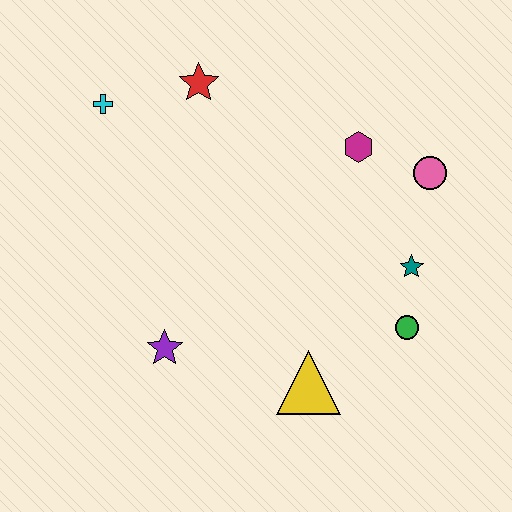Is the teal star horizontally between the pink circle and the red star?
Yes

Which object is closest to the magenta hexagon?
The pink circle is closest to the magenta hexagon.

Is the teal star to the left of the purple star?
No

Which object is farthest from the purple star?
The pink circle is farthest from the purple star.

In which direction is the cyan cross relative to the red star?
The cyan cross is to the left of the red star.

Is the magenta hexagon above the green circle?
Yes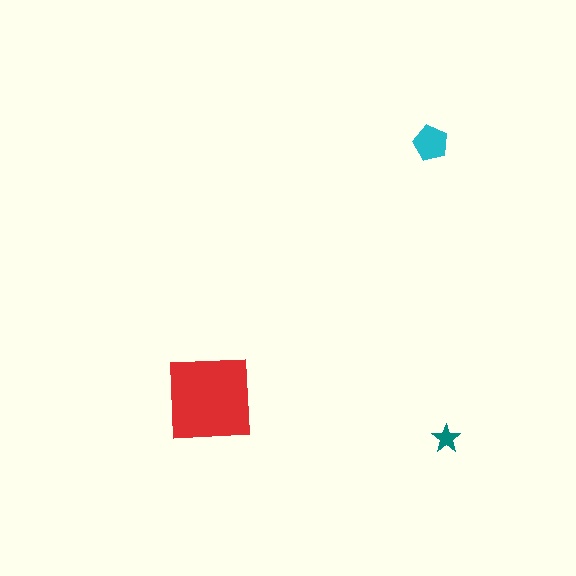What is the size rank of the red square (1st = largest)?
1st.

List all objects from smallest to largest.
The teal star, the cyan pentagon, the red square.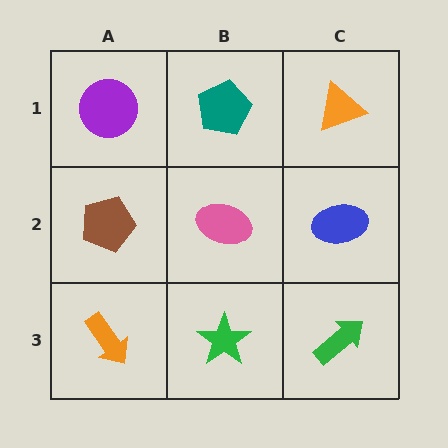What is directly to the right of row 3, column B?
A green arrow.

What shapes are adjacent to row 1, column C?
A blue ellipse (row 2, column C), a teal pentagon (row 1, column B).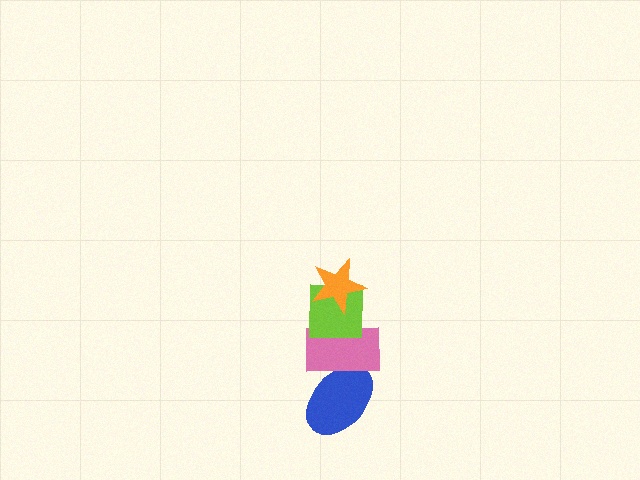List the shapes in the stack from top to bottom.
From top to bottom: the orange star, the lime square, the pink rectangle, the blue ellipse.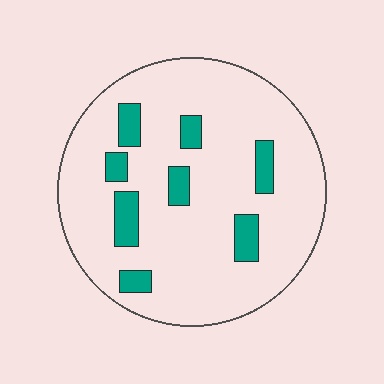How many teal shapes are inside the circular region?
8.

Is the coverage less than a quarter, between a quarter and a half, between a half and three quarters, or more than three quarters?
Less than a quarter.